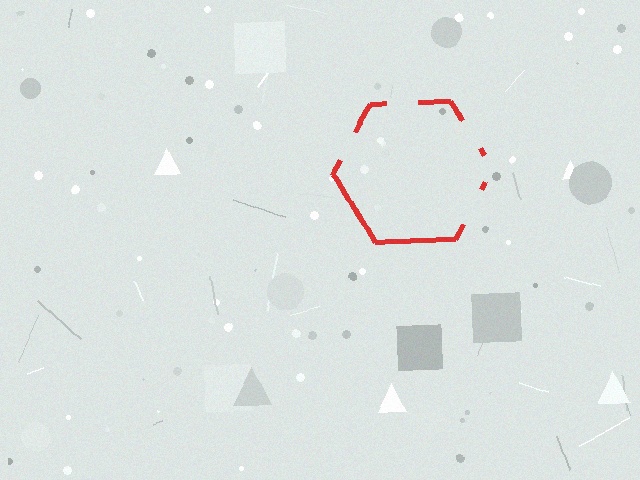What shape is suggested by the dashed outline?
The dashed outline suggests a hexagon.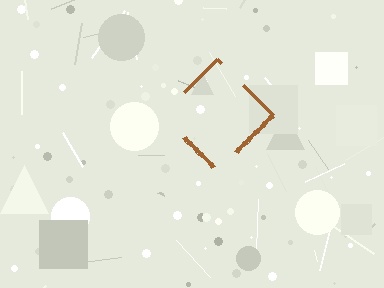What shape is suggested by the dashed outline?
The dashed outline suggests a diamond.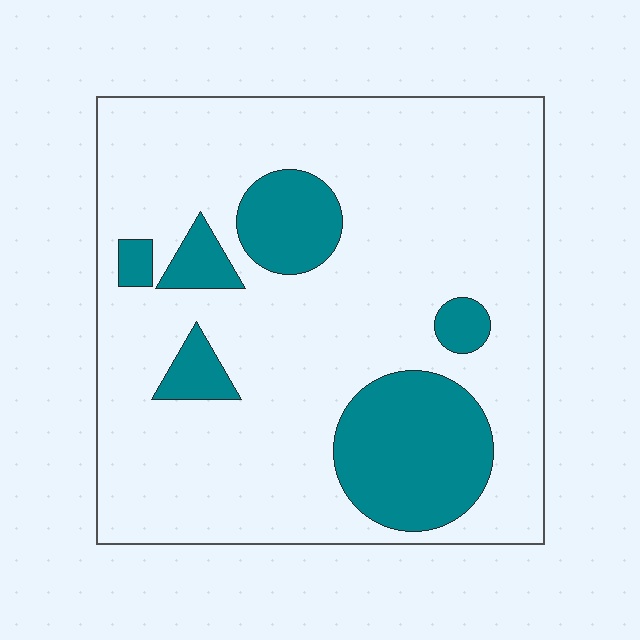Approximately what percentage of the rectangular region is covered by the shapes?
Approximately 20%.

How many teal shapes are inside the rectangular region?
6.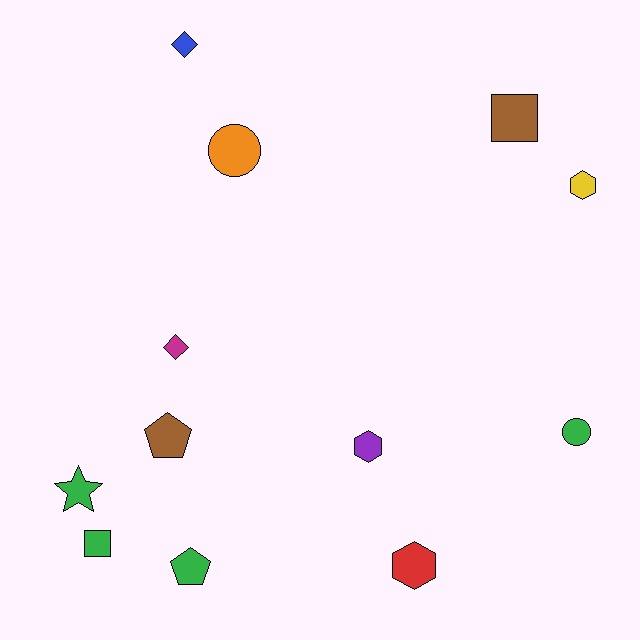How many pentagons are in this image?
There are 2 pentagons.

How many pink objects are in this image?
There are no pink objects.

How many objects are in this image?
There are 12 objects.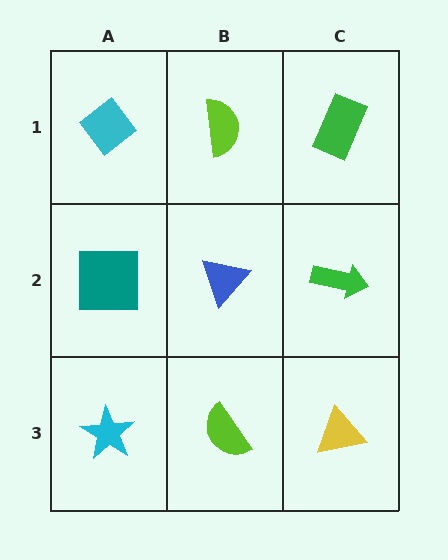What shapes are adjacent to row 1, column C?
A green arrow (row 2, column C), a lime semicircle (row 1, column B).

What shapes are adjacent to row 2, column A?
A cyan diamond (row 1, column A), a cyan star (row 3, column A), a blue triangle (row 2, column B).